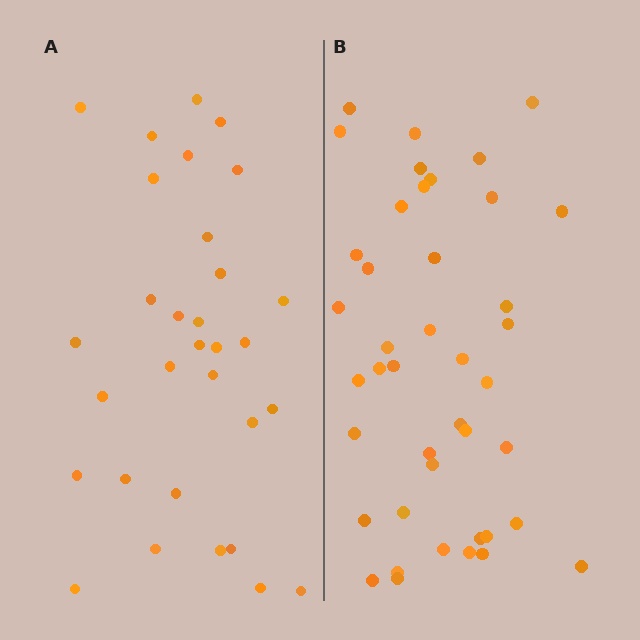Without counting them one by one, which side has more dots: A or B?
Region B (the right region) has more dots.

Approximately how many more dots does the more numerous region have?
Region B has roughly 12 or so more dots than region A.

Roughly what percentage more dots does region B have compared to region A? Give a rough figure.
About 35% more.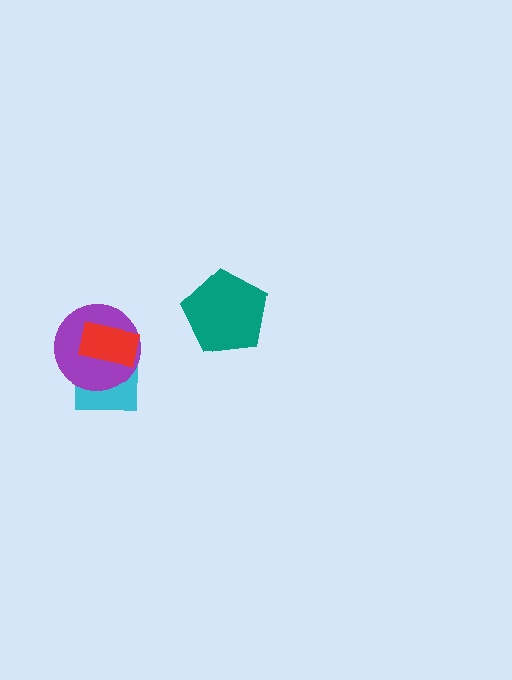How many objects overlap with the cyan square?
2 objects overlap with the cyan square.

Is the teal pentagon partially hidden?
No, no other shape covers it.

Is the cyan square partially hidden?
Yes, it is partially covered by another shape.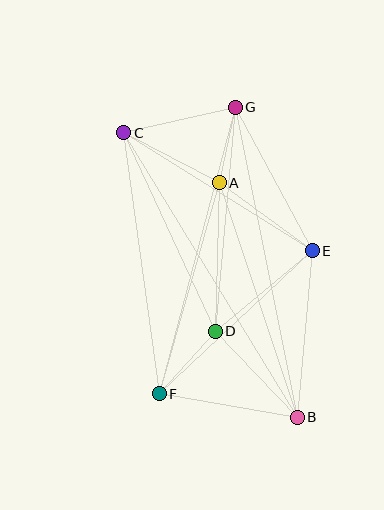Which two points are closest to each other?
Points A and G are closest to each other.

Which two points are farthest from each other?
Points B and C are farthest from each other.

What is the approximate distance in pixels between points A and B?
The distance between A and B is approximately 247 pixels.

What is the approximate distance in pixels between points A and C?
The distance between A and C is approximately 108 pixels.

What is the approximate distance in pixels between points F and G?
The distance between F and G is approximately 297 pixels.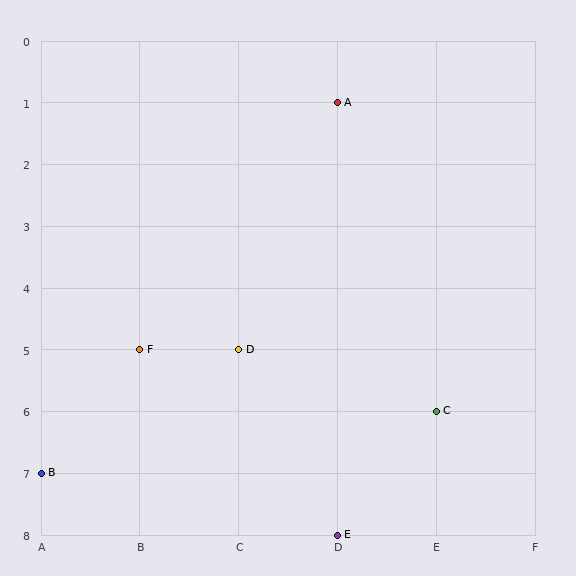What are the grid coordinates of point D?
Point D is at grid coordinates (C, 5).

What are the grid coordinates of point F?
Point F is at grid coordinates (B, 5).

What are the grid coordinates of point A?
Point A is at grid coordinates (D, 1).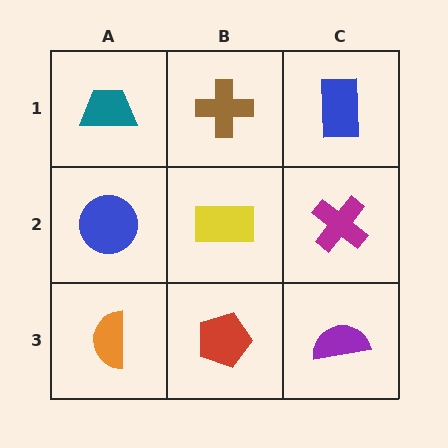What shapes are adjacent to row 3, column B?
A yellow rectangle (row 2, column B), an orange semicircle (row 3, column A), a purple semicircle (row 3, column C).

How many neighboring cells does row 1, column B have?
3.